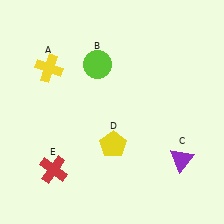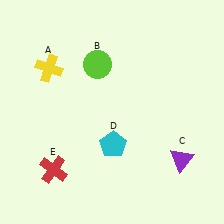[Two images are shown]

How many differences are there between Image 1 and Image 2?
There is 1 difference between the two images.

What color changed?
The pentagon (D) changed from yellow in Image 1 to cyan in Image 2.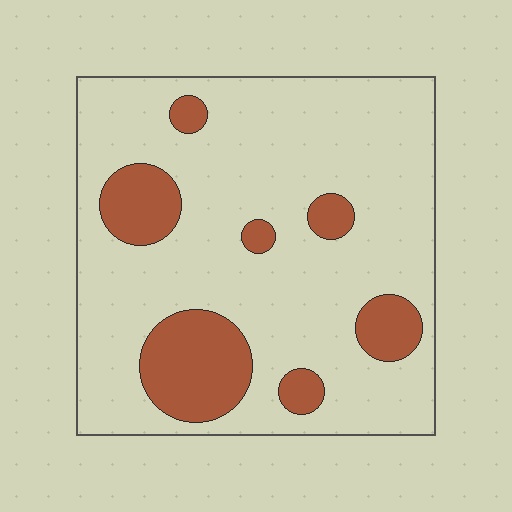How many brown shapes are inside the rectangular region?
7.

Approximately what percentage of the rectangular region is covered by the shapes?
Approximately 20%.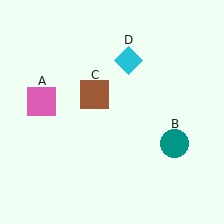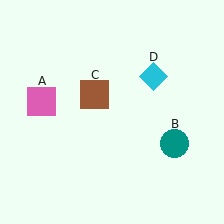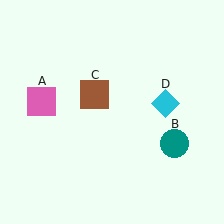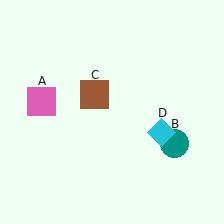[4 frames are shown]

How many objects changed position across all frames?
1 object changed position: cyan diamond (object D).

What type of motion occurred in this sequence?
The cyan diamond (object D) rotated clockwise around the center of the scene.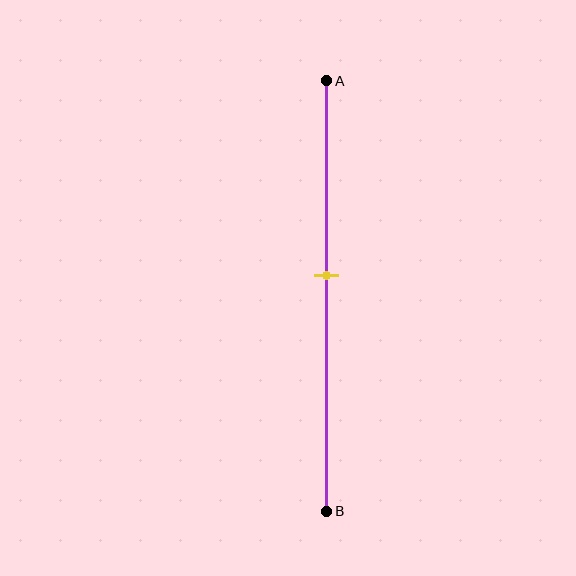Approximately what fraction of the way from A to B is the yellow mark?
The yellow mark is approximately 45% of the way from A to B.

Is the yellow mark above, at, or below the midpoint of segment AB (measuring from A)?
The yellow mark is above the midpoint of segment AB.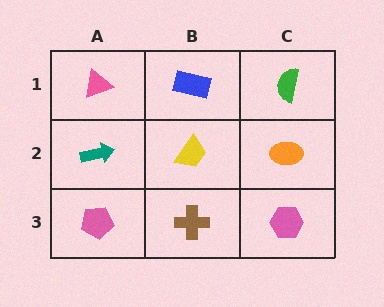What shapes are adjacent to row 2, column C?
A green semicircle (row 1, column C), a pink hexagon (row 3, column C), a yellow trapezoid (row 2, column B).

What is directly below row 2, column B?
A brown cross.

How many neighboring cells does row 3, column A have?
2.